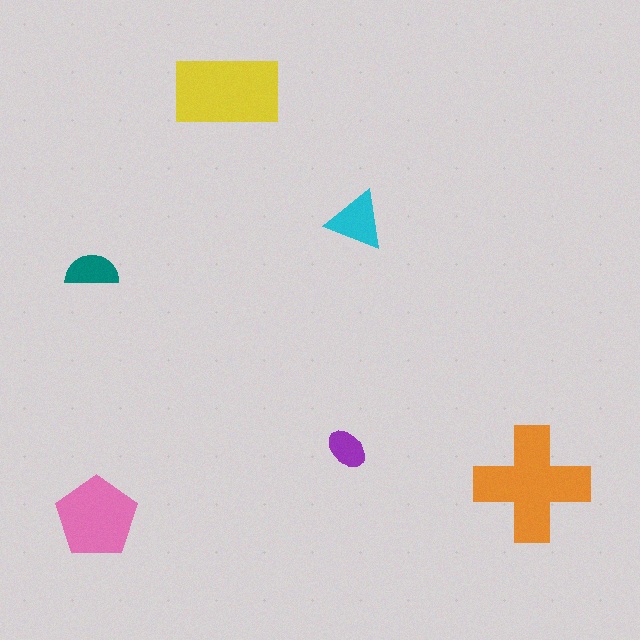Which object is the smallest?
The purple ellipse.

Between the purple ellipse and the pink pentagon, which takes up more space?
The pink pentagon.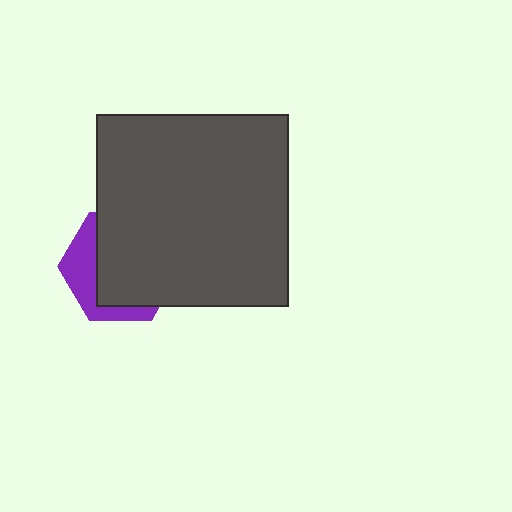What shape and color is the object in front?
The object in front is a dark gray square.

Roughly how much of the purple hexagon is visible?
A small part of it is visible (roughly 32%).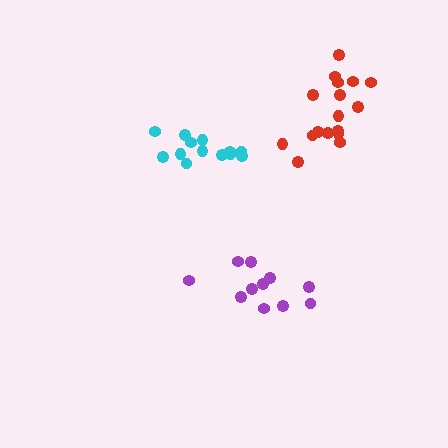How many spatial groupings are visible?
There are 3 spatial groupings.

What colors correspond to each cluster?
The clusters are colored: purple, red, cyan.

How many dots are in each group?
Group 1: 11 dots, Group 2: 17 dots, Group 3: 13 dots (41 total).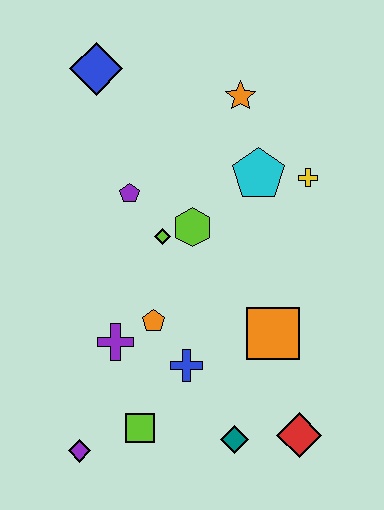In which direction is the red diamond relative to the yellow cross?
The red diamond is below the yellow cross.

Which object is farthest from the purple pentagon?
The red diamond is farthest from the purple pentagon.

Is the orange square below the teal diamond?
No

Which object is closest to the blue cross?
The orange pentagon is closest to the blue cross.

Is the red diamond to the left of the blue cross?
No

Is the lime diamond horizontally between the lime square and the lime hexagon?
Yes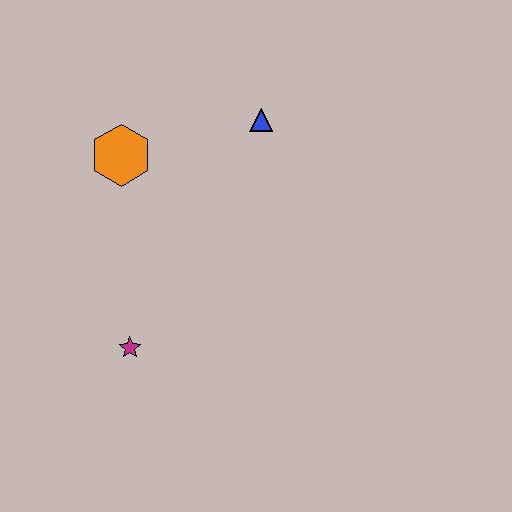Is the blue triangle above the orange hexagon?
Yes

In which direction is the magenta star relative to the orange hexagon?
The magenta star is below the orange hexagon.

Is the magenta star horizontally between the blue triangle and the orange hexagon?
Yes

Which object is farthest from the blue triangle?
The magenta star is farthest from the blue triangle.